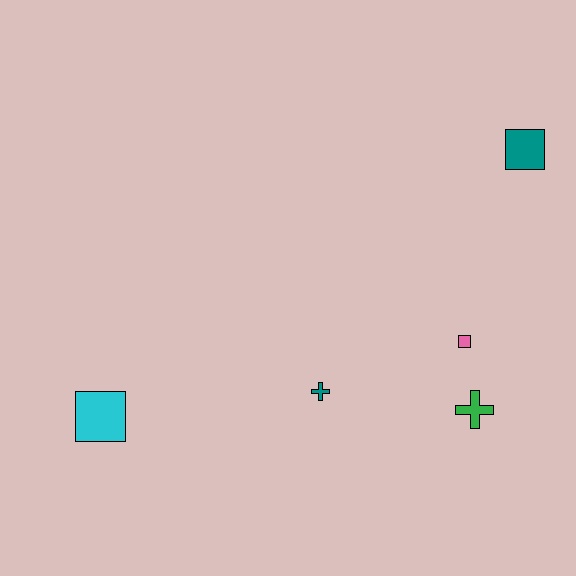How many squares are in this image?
There are 3 squares.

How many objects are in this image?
There are 5 objects.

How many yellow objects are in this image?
There are no yellow objects.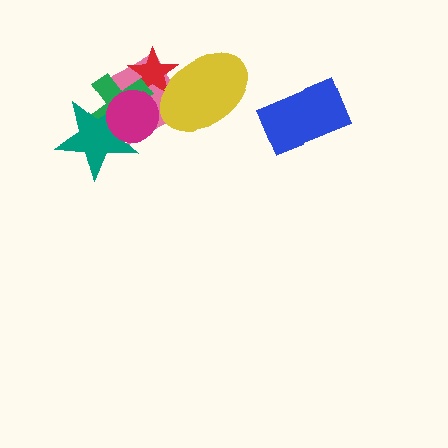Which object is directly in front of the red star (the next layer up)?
The yellow ellipse is directly in front of the red star.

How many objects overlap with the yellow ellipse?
2 objects overlap with the yellow ellipse.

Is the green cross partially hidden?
Yes, it is partially covered by another shape.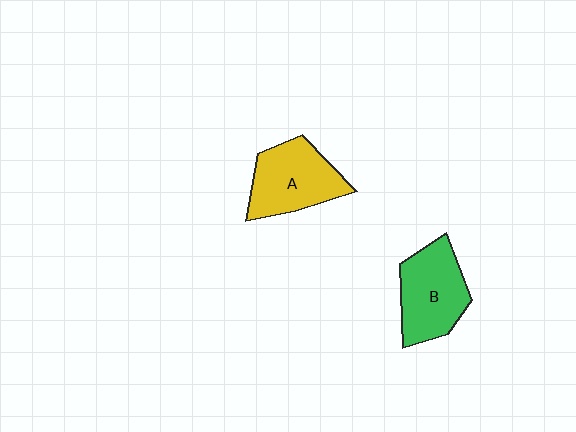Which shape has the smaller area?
Shape A (yellow).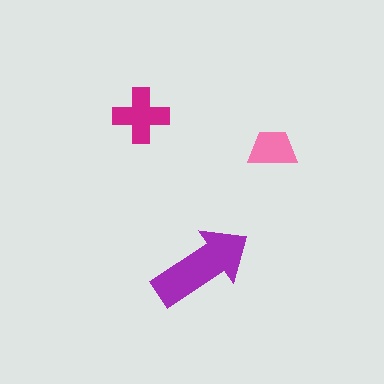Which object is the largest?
The purple arrow.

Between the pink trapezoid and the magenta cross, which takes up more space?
The magenta cross.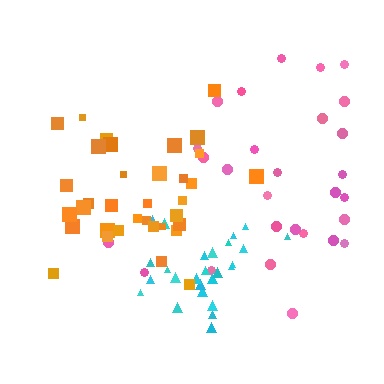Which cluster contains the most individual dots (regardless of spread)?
Orange (35).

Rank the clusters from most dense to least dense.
cyan, orange, pink.